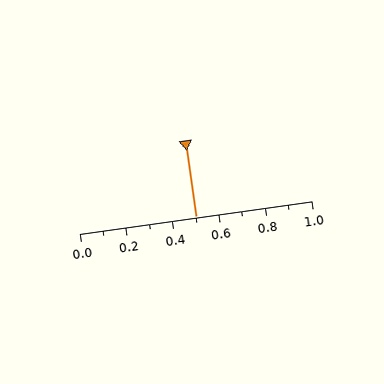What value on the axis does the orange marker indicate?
The marker indicates approximately 0.5.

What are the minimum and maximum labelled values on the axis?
The axis runs from 0.0 to 1.0.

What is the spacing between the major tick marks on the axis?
The major ticks are spaced 0.2 apart.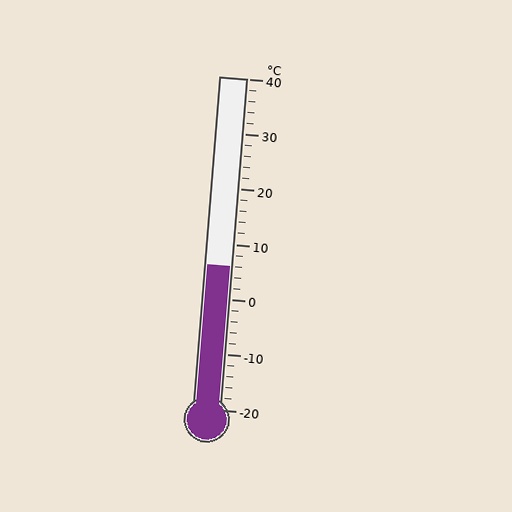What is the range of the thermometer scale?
The thermometer scale ranges from -20°C to 40°C.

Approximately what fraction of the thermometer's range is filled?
The thermometer is filled to approximately 45% of its range.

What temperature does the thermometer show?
The thermometer shows approximately 6°C.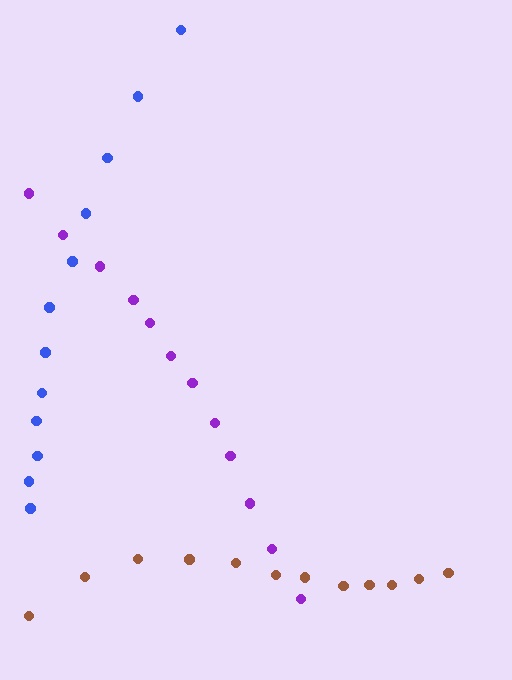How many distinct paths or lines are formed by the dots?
There are 3 distinct paths.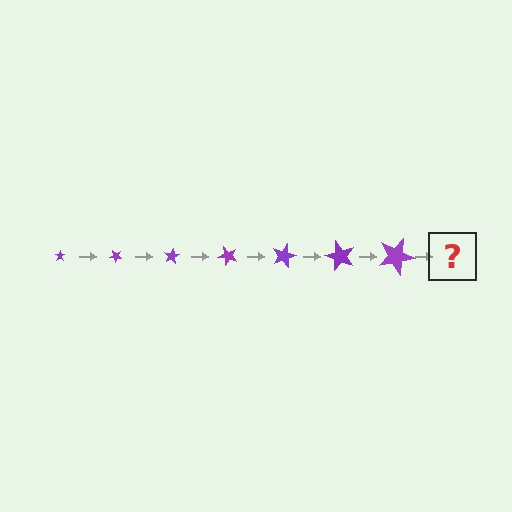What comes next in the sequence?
The next element should be a star, larger than the previous one and rotated 280 degrees from the start.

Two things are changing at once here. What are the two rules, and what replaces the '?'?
The two rules are that the star grows larger each step and it rotates 40 degrees each step. The '?' should be a star, larger than the previous one and rotated 280 degrees from the start.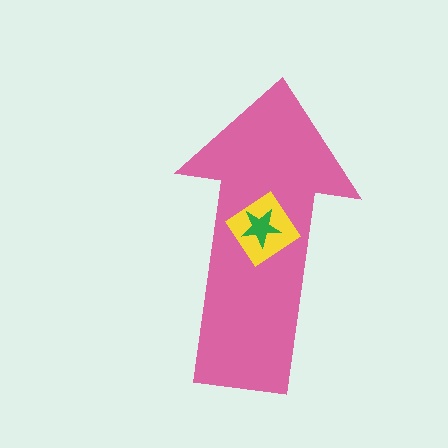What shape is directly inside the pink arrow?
The yellow diamond.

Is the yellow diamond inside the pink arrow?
Yes.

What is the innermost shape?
The green star.